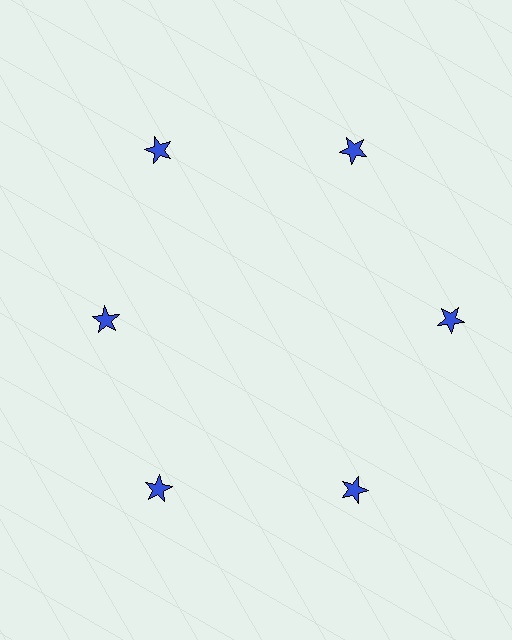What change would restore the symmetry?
The symmetry would be restored by moving it outward, back onto the ring so that all 6 stars sit at equal angles and equal distance from the center.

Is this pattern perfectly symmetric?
No. The 6 blue stars are arranged in a ring, but one element near the 9 o'clock position is pulled inward toward the center, breaking the 6-fold rotational symmetry.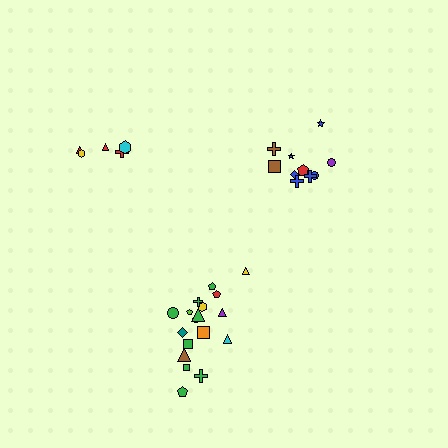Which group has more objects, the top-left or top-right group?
The top-right group.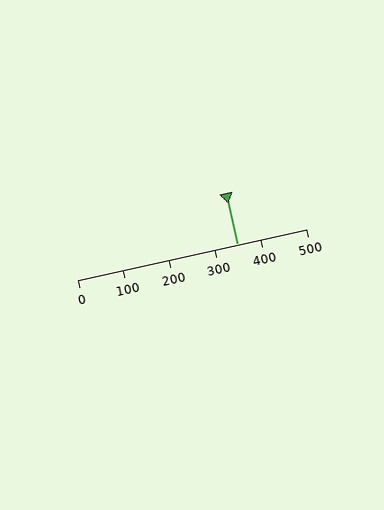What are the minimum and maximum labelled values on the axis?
The axis runs from 0 to 500.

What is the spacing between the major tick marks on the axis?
The major ticks are spaced 100 apart.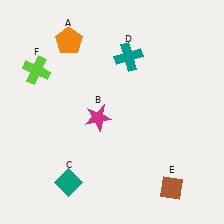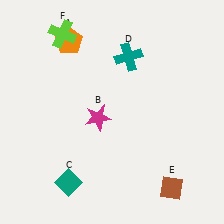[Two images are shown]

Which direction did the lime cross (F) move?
The lime cross (F) moved up.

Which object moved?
The lime cross (F) moved up.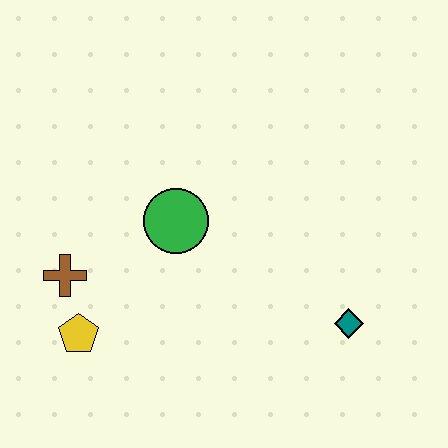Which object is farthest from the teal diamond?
The brown cross is farthest from the teal diamond.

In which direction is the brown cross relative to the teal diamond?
The brown cross is to the left of the teal diamond.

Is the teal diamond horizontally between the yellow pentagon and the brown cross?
No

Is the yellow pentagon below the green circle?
Yes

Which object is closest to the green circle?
The brown cross is closest to the green circle.